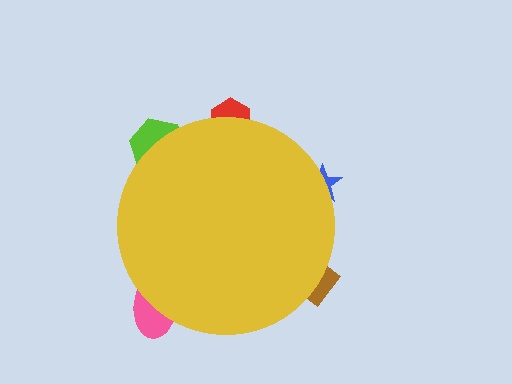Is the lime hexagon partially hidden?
Yes, the lime hexagon is partially hidden behind the yellow circle.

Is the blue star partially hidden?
Yes, the blue star is partially hidden behind the yellow circle.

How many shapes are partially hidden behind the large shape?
5 shapes are partially hidden.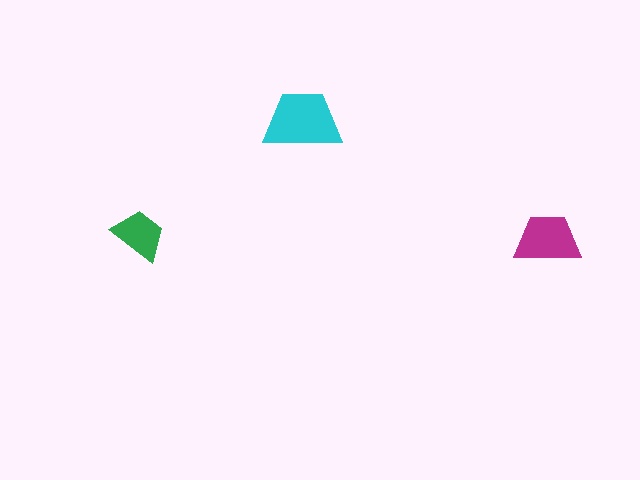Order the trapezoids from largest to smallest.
the cyan one, the magenta one, the green one.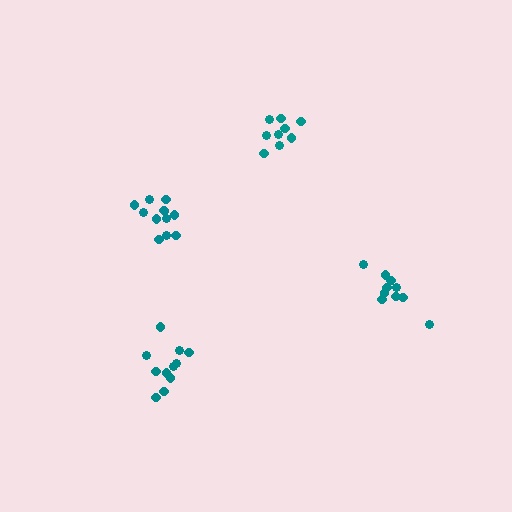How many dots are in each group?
Group 1: 9 dots, Group 2: 11 dots, Group 3: 12 dots, Group 4: 10 dots (42 total).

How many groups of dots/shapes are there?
There are 4 groups.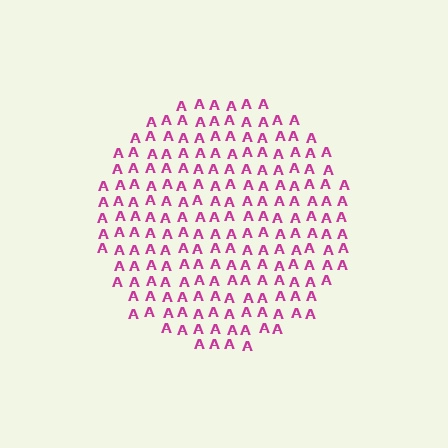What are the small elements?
The small elements are letter A's.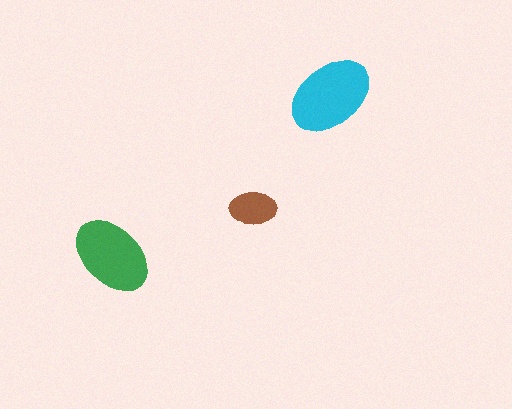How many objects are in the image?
There are 3 objects in the image.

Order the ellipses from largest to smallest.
the cyan one, the green one, the brown one.